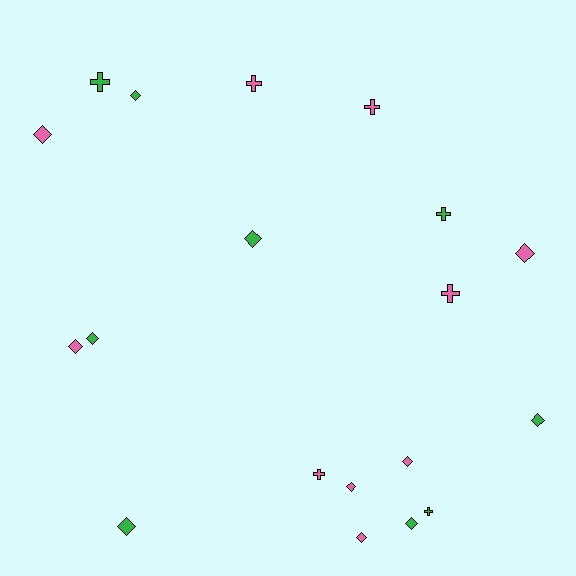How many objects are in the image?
There are 19 objects.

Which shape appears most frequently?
Diamond, with 12 objects.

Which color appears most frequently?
Pink, with 10 objects.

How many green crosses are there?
There are 3 green crosses.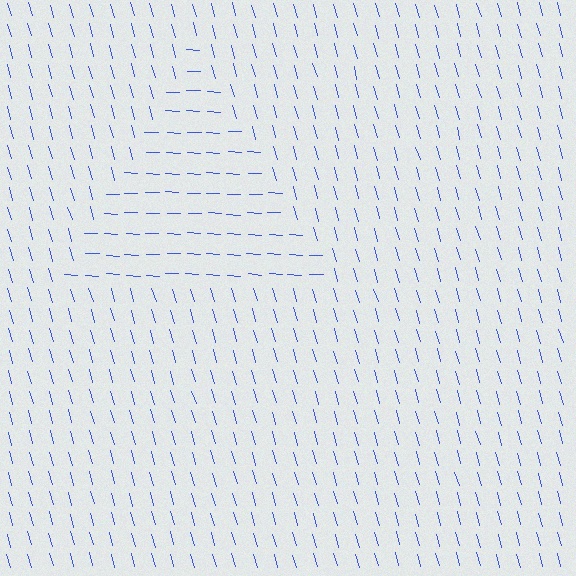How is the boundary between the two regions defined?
The boundary is defined purely by a change in line orientation (approximately 71 degrees difference). All lines are the same color and thickness.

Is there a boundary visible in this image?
Yes, there is a texture boundary formed by a change in line orientation.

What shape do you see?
I see a triangle.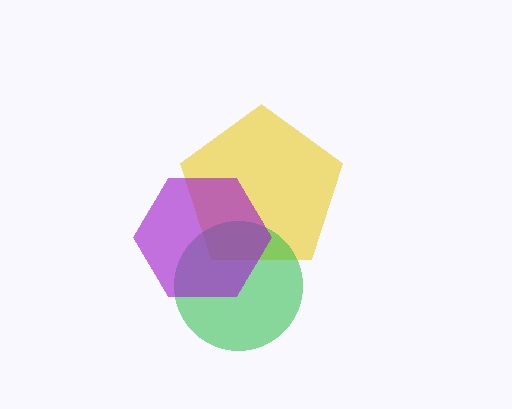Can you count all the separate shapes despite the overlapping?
Yes, there are 3 separate shapes.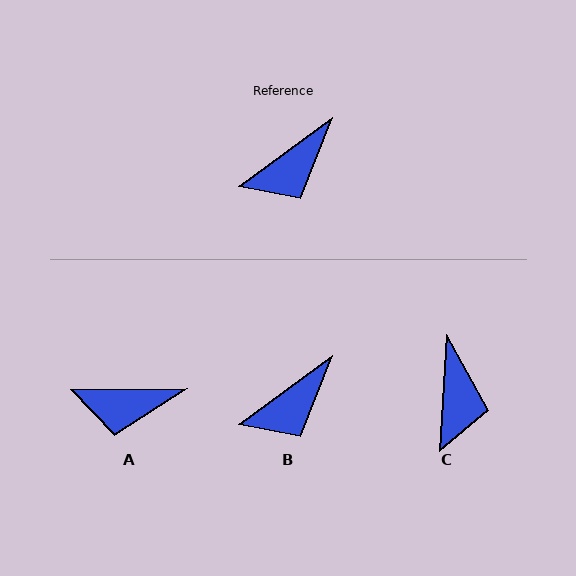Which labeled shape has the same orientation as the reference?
B.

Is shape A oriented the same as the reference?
No, it is off by about 36 degrees.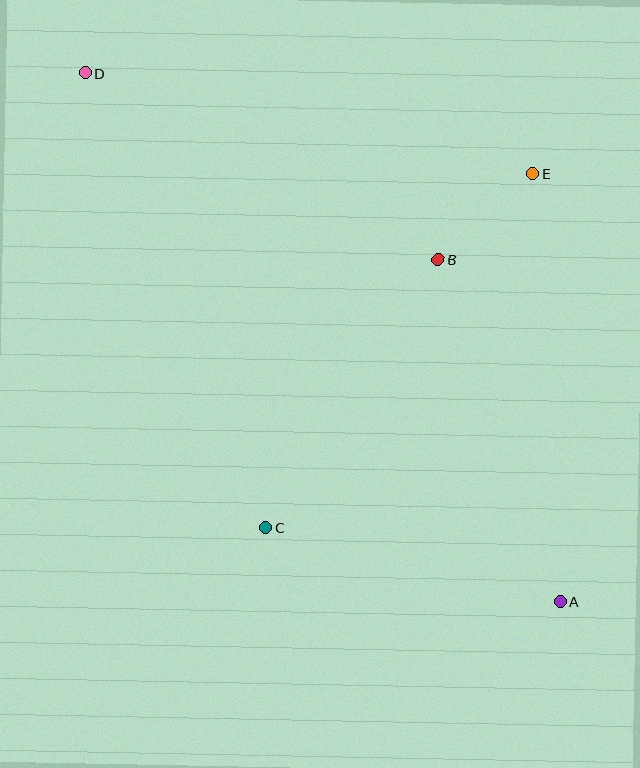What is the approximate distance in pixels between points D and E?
The distance between D and E is approximately 459 pixels.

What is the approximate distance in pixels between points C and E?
The distance between C and E is approximately 444 pixels.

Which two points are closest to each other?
Points B and E are closest to each other.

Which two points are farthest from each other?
Points A and D are farthest from each other.